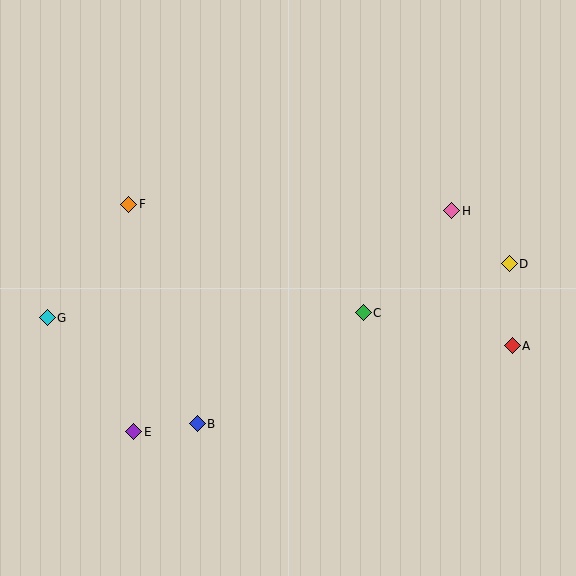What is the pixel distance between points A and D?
The distance between A and D is 82 pixels.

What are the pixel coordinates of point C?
Point C is at (363, 313).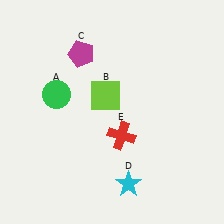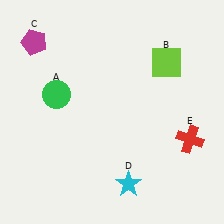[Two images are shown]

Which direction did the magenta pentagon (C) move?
The magenta pentagon (C) moved left.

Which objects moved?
The objects that moved are: the lime square (B), the magenta pentagon (C), the red cross (E).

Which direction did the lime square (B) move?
The lime square (B) moved right.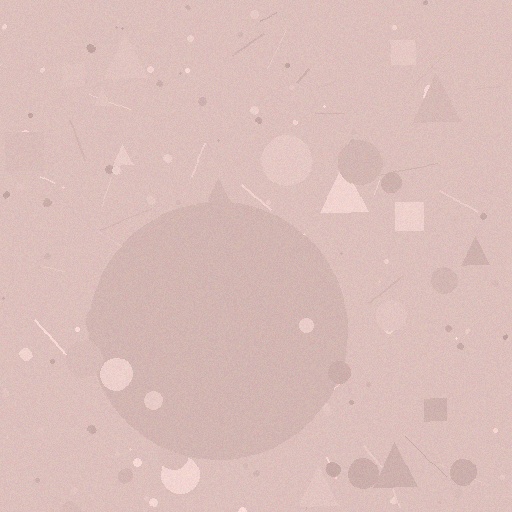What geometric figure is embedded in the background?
A circle is embedded in the background.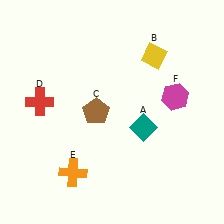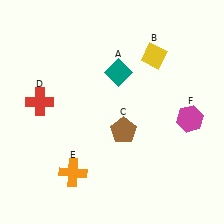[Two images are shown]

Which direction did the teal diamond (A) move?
The teal diamond (A) moved up.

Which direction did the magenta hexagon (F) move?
The magenta hexagon (F) moved down.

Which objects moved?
The objects that moved are: the teal diamond (A), the brown pentagon (C), the magenta hexagon (F).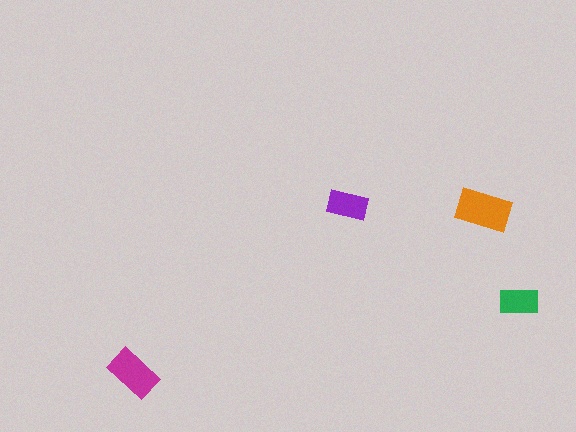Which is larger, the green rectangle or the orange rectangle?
The orange one.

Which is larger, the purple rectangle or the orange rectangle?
The orange one.